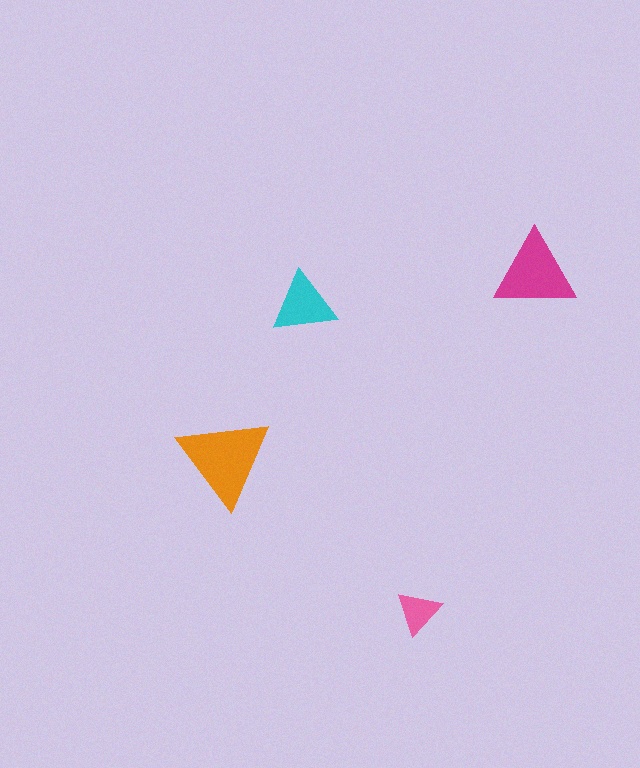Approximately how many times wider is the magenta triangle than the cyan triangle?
About 1.5 times wider.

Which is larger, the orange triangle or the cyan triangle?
The orange one.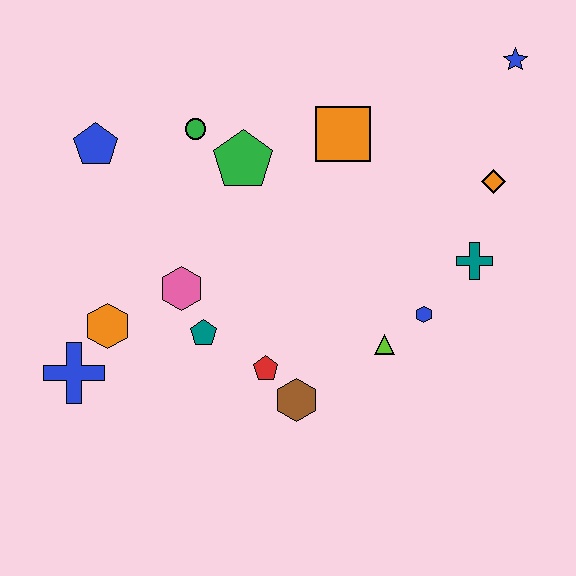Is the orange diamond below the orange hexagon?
No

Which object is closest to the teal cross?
The blue hexagon is closest to the teal cross.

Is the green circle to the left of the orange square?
Yes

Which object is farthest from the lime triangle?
The blue pentagon is farthest from the lime triangle.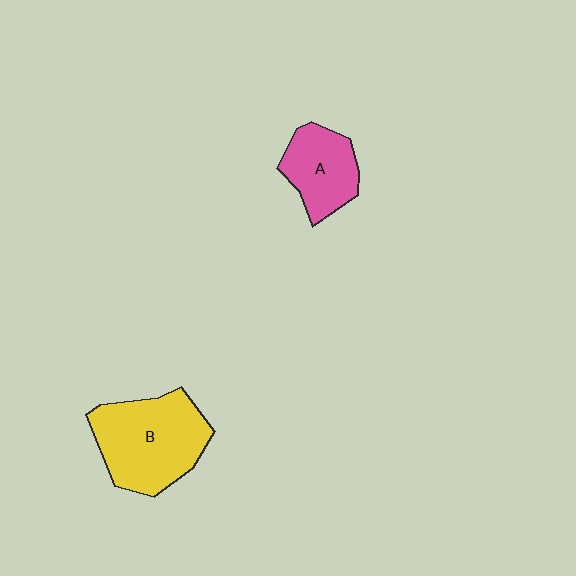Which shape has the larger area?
Shape B (yellow).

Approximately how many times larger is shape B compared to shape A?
Approximately 1.7 times.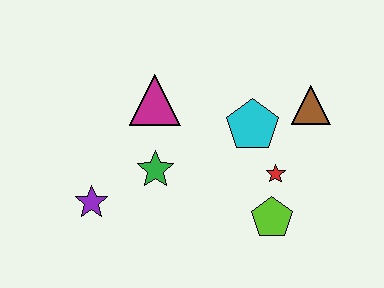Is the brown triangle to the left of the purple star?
No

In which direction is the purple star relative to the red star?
The purple star is to the left of the red star.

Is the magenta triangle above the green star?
Yes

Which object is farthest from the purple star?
The brown triangle is farthest from the purple star.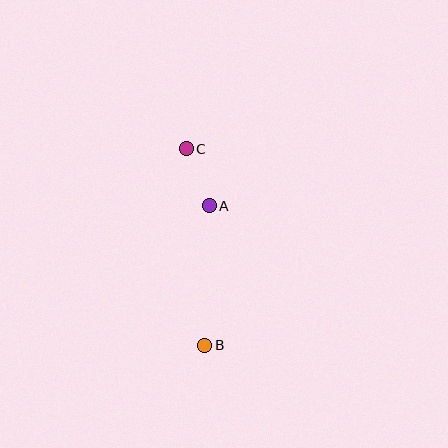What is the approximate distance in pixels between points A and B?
The distance between A and B is approximately 139 pixels.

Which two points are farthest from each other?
Points B and C are farthest from each other.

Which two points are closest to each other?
Points A and C are closest to each other.